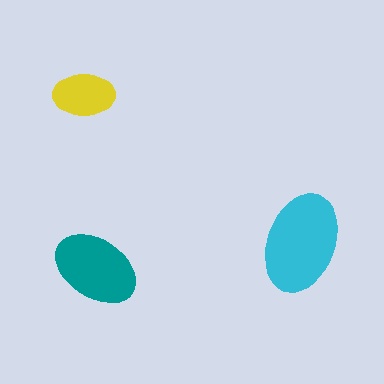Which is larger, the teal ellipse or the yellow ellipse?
The teal one.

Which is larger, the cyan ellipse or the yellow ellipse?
The cyan one.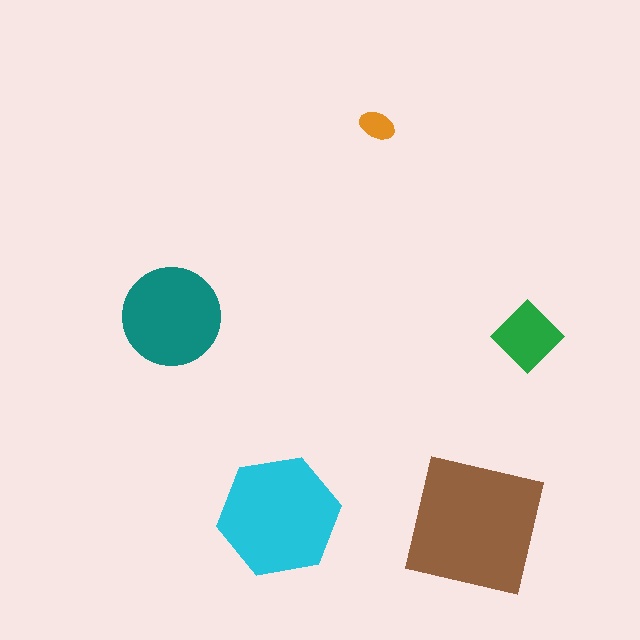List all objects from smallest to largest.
The orange ellipse, the green diamond, the teal circle, the cyan hexagon, the brown square.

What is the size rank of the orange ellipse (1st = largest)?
5th.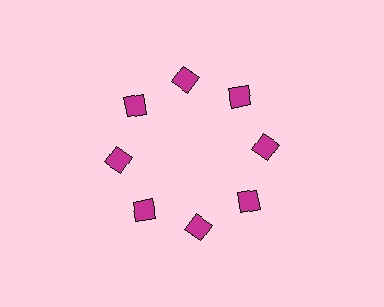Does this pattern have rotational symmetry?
Yes, this pattern has 8-fold rotational symmetry. It looks the same after rotating 45 degrees around the center.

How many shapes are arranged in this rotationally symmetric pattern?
There are 8 shapes, arranged in 8 groups of 1.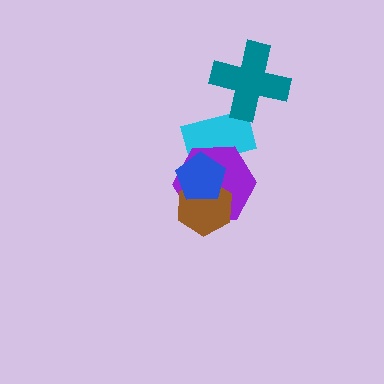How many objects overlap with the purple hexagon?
3 objects overlap with the purple hexagon.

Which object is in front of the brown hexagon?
The blue pentagon is in front of the brown hexagon.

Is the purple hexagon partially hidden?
Yes, it is partially covered by another shape.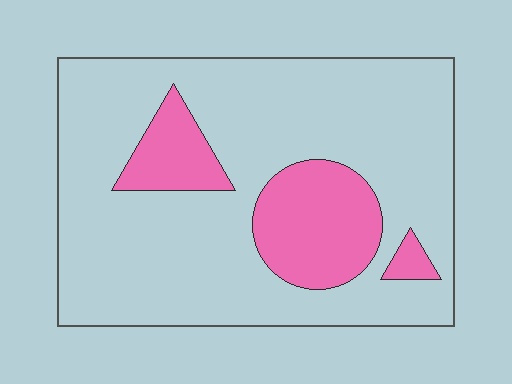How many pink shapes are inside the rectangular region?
3.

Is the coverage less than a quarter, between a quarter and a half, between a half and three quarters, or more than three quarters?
Less than a quarter.